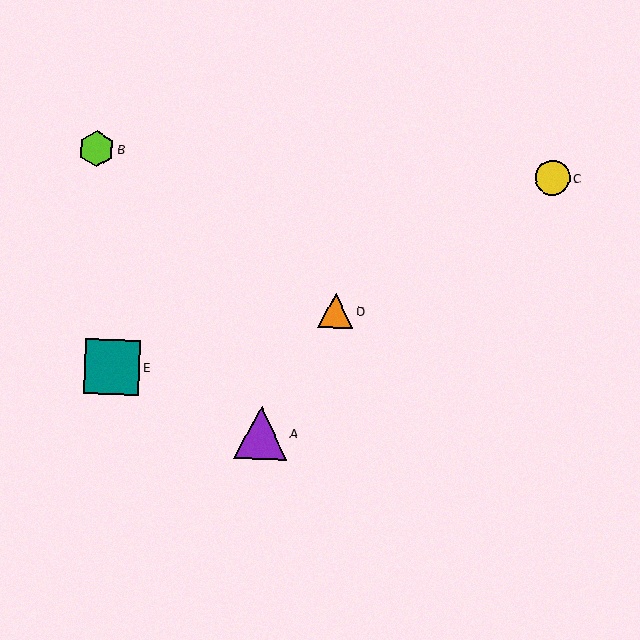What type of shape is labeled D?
Shape D is an orange triangle.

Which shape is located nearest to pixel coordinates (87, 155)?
The lime hexagon (labeled B) at (96, 149) is nearest to that location.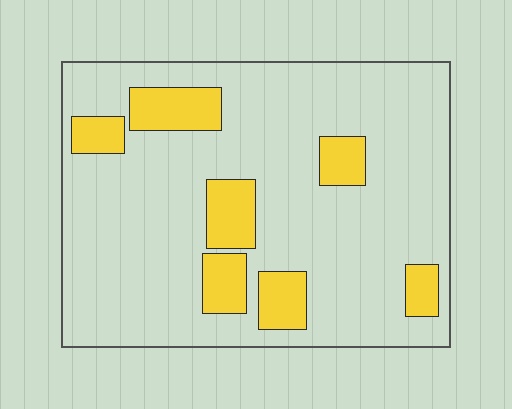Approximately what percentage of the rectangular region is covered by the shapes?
Approximately 15%.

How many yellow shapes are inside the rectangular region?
7.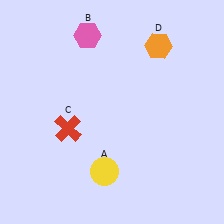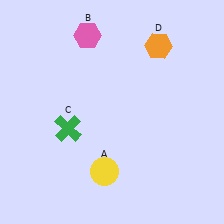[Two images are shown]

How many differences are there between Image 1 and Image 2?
There is 1 difference between the two images.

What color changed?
The cross (C) changed from red in Image 1 to green in Image 2.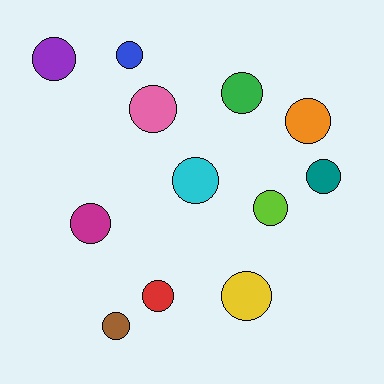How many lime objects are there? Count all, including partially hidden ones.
There is 1 lime object.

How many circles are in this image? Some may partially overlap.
There are 12 circles.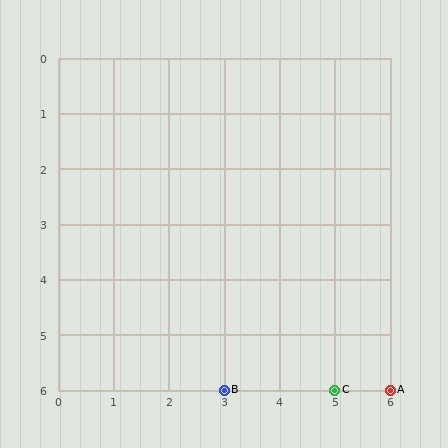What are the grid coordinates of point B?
Point B is at grid coordinates (3, 6).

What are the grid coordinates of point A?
Point A is at grid coordinates (6, 6).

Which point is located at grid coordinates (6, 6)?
Point A is at (6, 6).